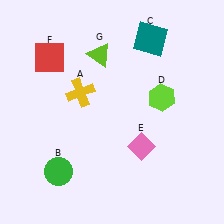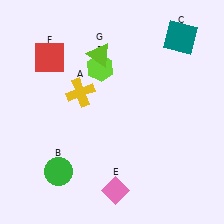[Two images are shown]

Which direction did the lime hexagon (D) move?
The lime hexagon (D) moved left.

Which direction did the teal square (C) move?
The teal square (C) moved right.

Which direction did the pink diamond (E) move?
The pink diamond (E) moved down.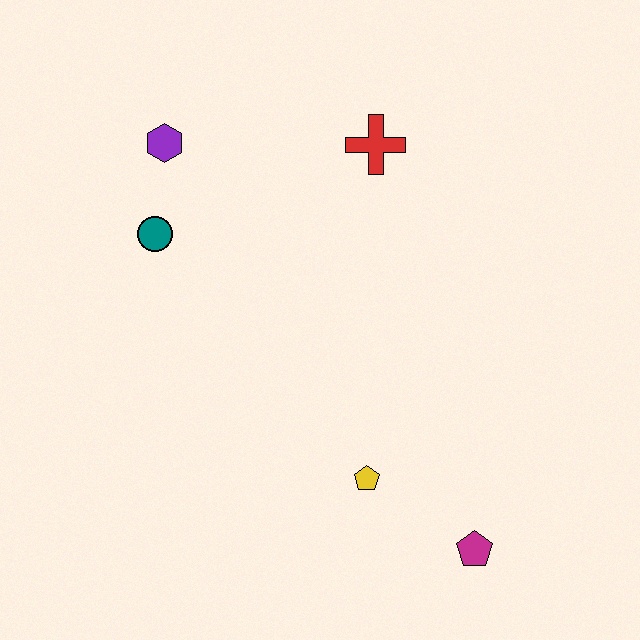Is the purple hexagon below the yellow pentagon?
No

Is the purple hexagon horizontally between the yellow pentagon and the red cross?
No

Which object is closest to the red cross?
The purple hexagon is closest to the red cross.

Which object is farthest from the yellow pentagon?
The purple hexagon is farthest from the yellow pentagon.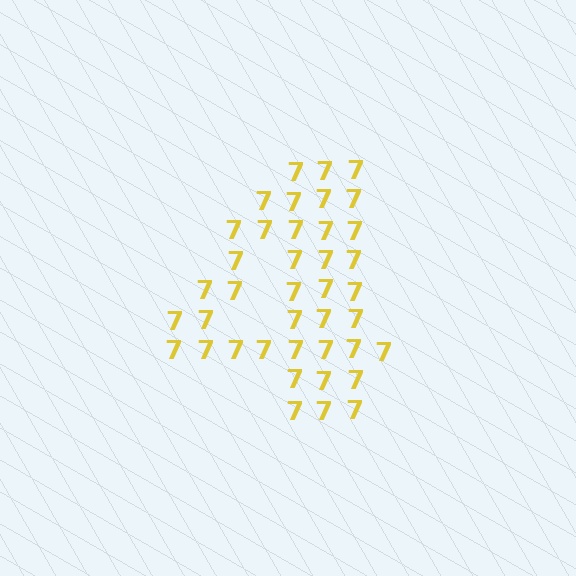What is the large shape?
The large shape is the digit 4.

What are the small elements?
The small elements are digit 7's.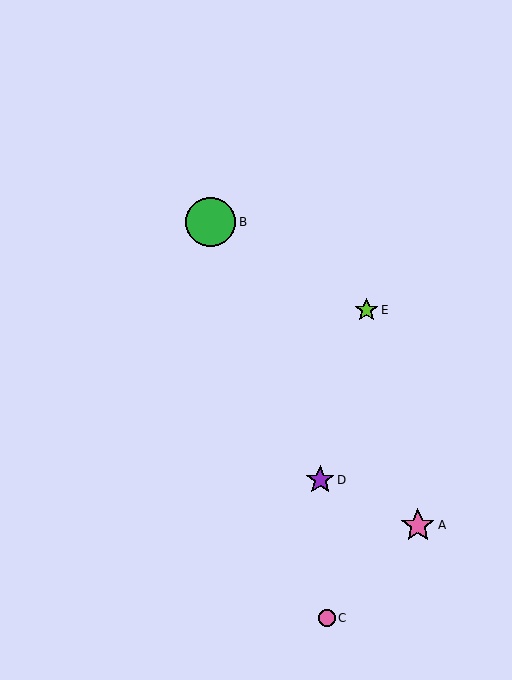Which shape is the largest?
The green circle (labeled B) is the largest.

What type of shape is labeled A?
Shape A is a pink star.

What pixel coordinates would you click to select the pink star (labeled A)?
Click at (418, 525) to select the pink star A.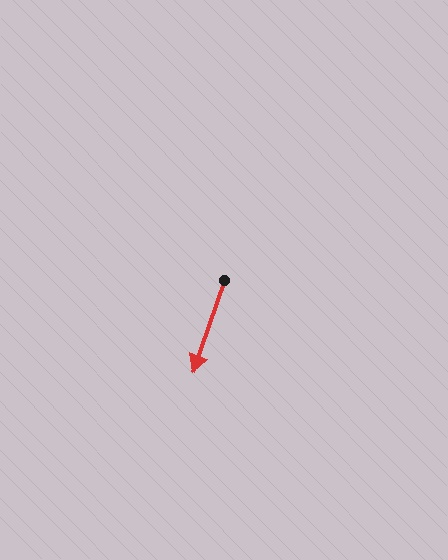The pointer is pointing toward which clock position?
Roughly 7 o'clock.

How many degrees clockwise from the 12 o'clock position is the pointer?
Approximately 199 degrees.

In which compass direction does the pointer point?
South.